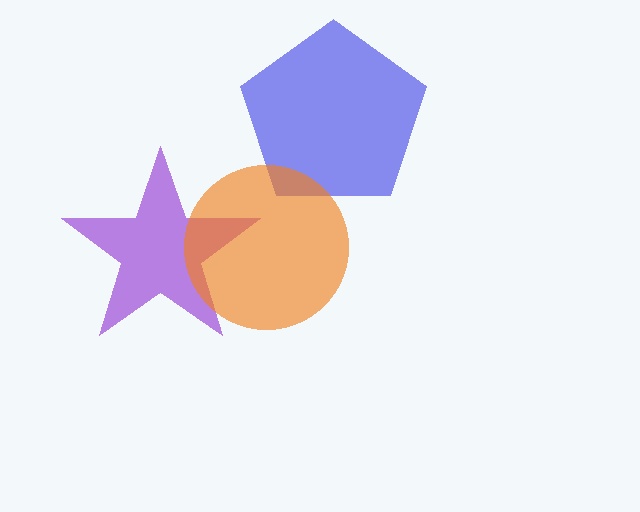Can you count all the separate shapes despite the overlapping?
Yes, there are 3 separate shapes.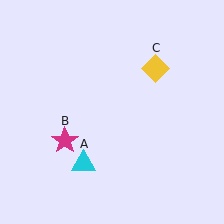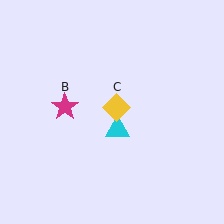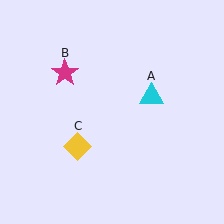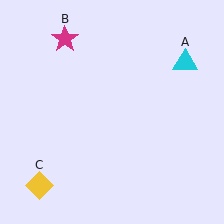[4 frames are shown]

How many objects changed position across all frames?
3 objects changed position: cyan triangle (object A), magenta star (object B), yellow diamond (object C).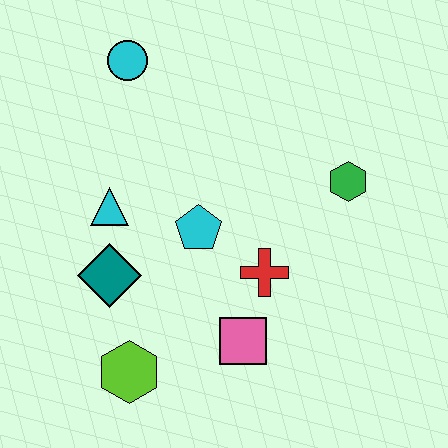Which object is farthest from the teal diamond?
The green hexagon is farthest from the teal diamond.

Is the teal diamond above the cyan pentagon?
No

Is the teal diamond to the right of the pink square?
No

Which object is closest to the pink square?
The red cross is closest to the pink square.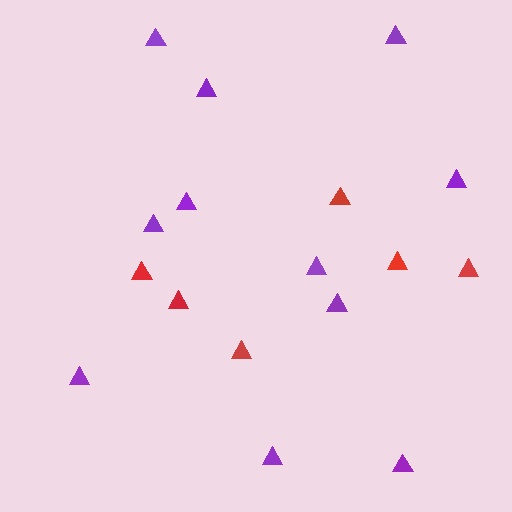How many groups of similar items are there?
There are 2 groups: one group of purple triangles (11) and one group of red triangles (6).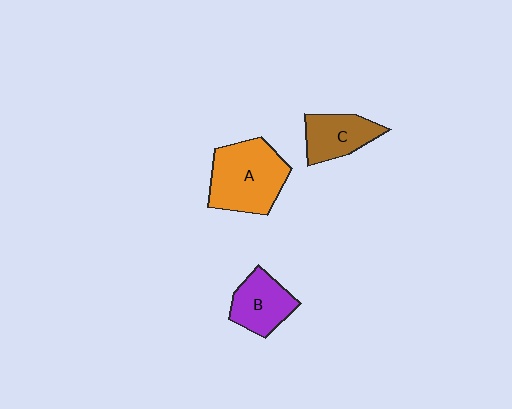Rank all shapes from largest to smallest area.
From largest to smallest: A (orange), B (purple), C (brown).